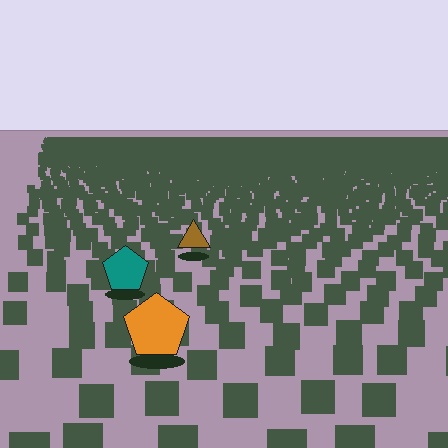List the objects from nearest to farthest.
From nearest to farthest: the orange pentagon, the teal pentagon, the brown triangle.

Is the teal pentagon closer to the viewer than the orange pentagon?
No. The orange pentagon is closer — you can tell from the texture gradient: the ground texture is coarser near it.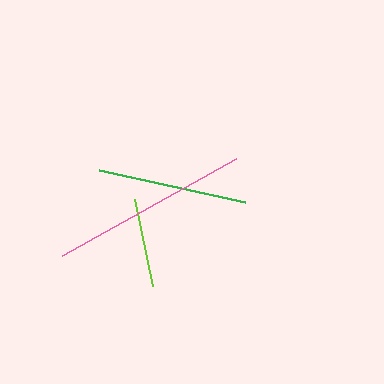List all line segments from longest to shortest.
From longest to shortest: pink, green, lime.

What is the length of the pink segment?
The pink segment is approximately 199 pixels long.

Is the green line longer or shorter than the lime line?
The green line is longer than the lime line.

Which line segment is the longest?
The pink line is the longest at approximately 199 pixels.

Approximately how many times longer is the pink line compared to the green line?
The pink line is approximately 1.3 times the length of the green line.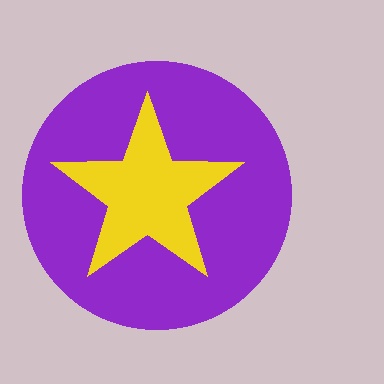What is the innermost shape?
The yellow star.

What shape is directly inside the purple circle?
The yellow star.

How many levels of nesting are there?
2.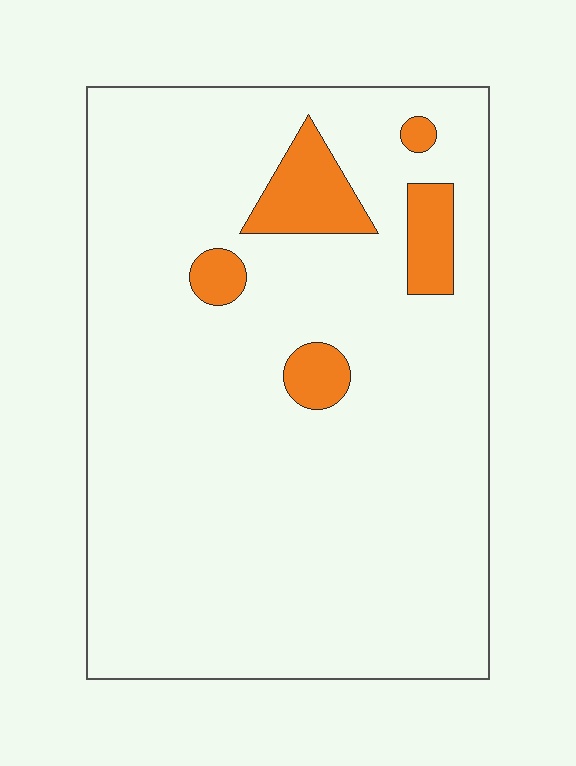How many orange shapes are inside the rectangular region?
5.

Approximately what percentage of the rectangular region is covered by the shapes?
Approximately 10%.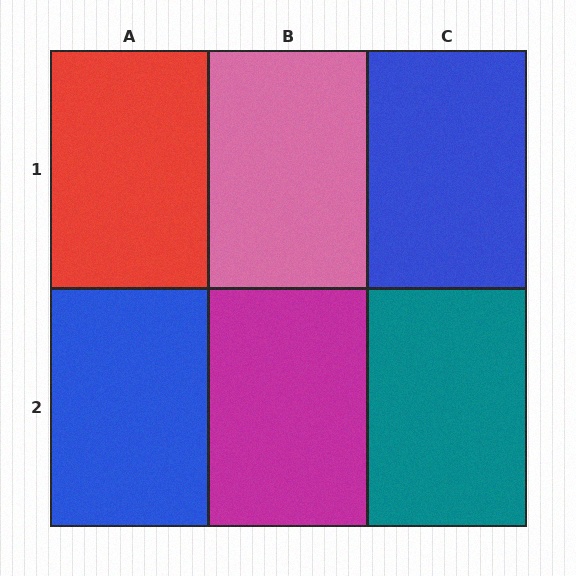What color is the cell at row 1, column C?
Blue.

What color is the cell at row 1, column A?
Red.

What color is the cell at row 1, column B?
Pink.